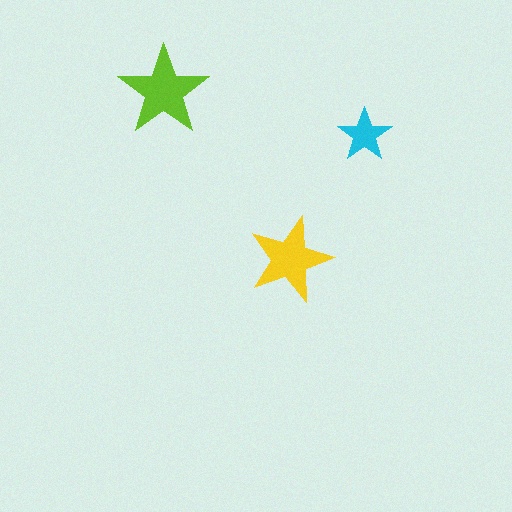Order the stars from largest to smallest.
the lime one, the yellow one, the cyan one.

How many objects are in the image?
There are 3 objects in the image.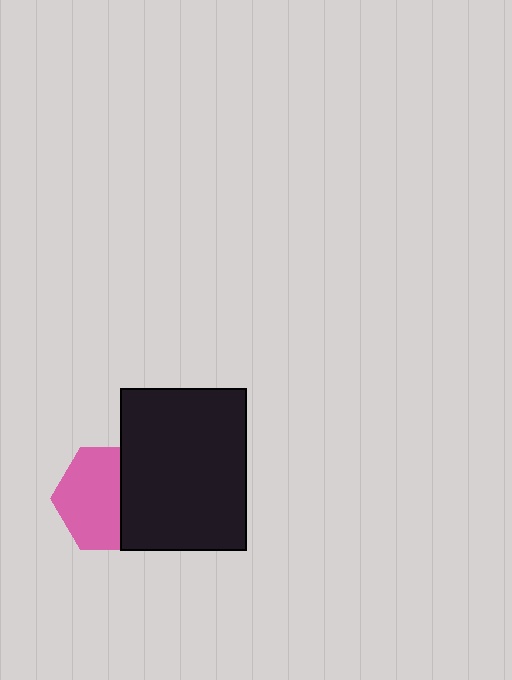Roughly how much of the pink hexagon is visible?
About half of it is visible (roughly 61%).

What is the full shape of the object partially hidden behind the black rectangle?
The partially hidden object is a pink hexagon.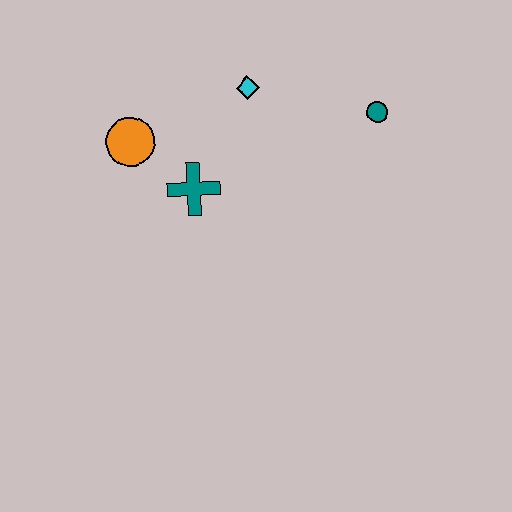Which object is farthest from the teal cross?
The teal circle is farthest from the teal cross.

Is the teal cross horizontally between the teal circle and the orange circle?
Yes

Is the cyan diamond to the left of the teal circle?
Yes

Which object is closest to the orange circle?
The teal cross is closest to the orange circle.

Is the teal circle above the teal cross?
Yes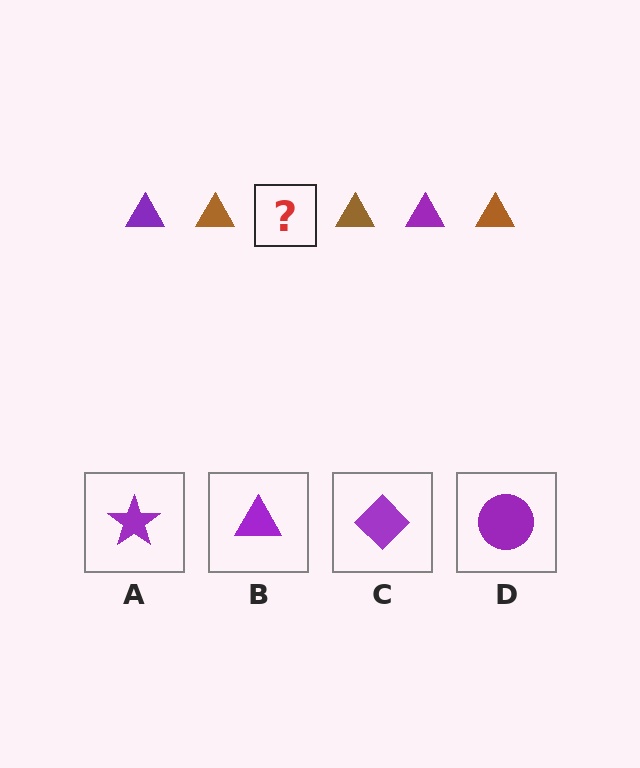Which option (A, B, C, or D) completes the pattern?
B.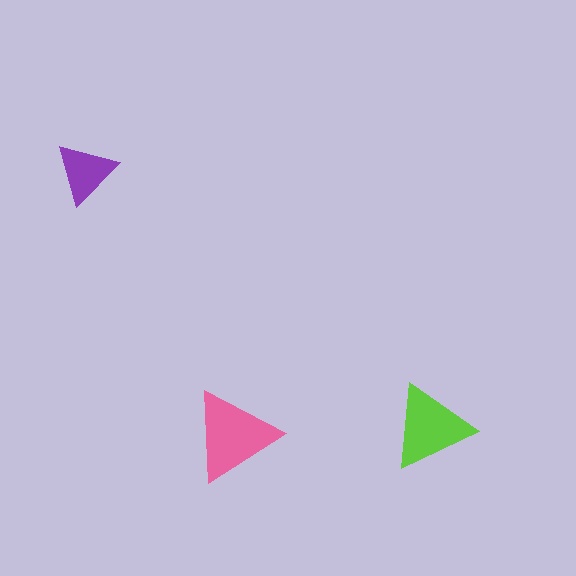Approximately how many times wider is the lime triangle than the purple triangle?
About 1.5 times wider.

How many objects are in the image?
There are 3 objects in the image.